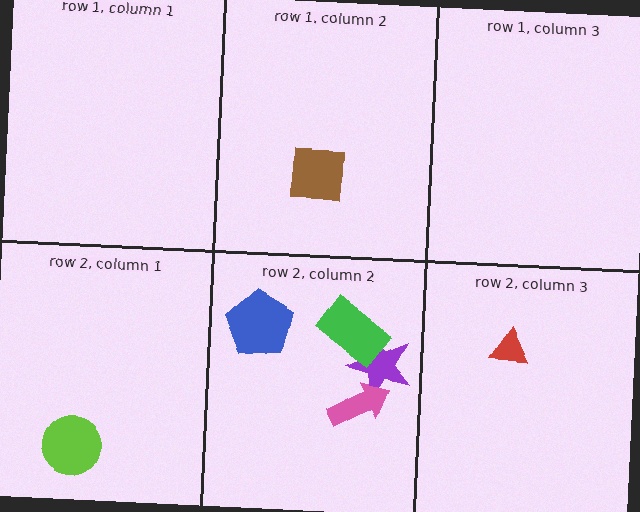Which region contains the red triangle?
The row 2, column 3 region.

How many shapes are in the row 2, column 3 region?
1.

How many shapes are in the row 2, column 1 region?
1.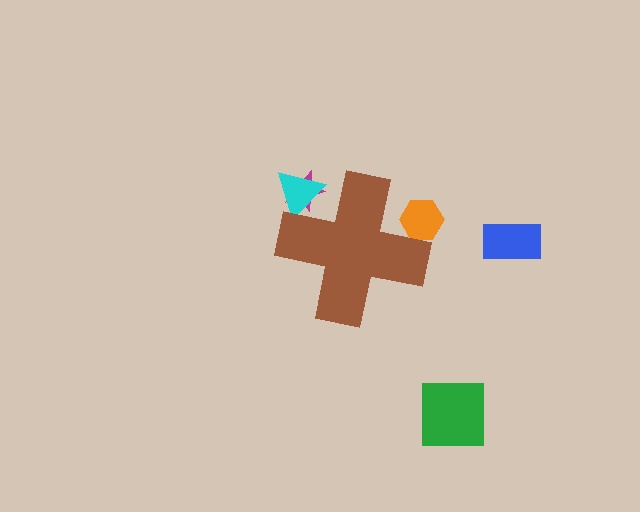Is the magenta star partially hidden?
Yes, the magenta star is partially hidden behind the brown cross.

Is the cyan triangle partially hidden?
Yes, the cyan triangle is partially hidden behind the brown cross.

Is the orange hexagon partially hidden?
Yes, the orange hexagon is partially hidden behind the brown cross.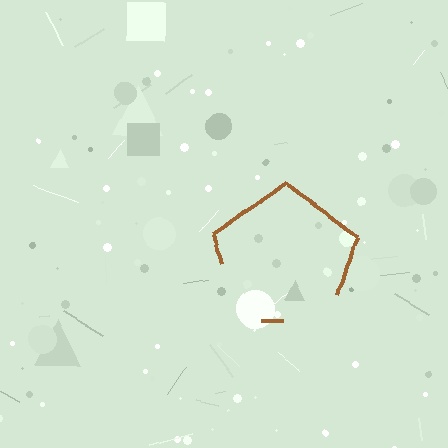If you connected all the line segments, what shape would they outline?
They would outline a pentagon.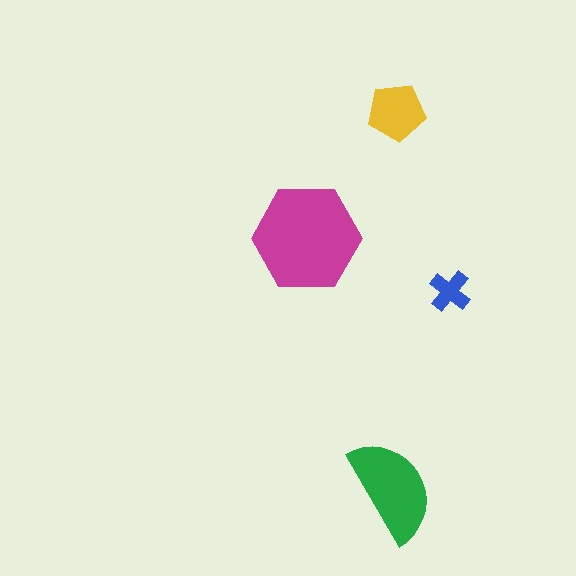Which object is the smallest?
The blue cross.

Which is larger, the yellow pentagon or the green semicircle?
The green semicircle.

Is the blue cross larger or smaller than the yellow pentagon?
Smaller.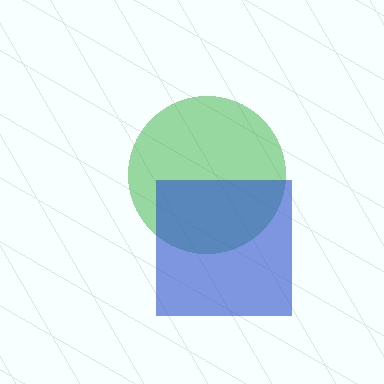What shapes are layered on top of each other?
The layered shapes are: a green circle, a blue square.